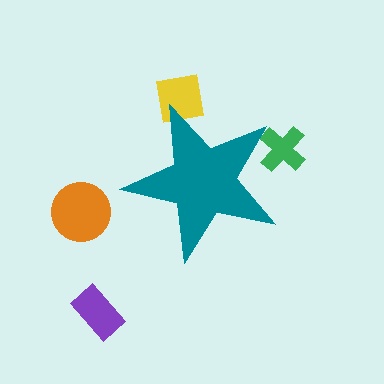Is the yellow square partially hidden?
Yes, the yellow square is partially hidden behind the teal star.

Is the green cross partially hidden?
Yes, the green cross is partially hidden behind the teal star.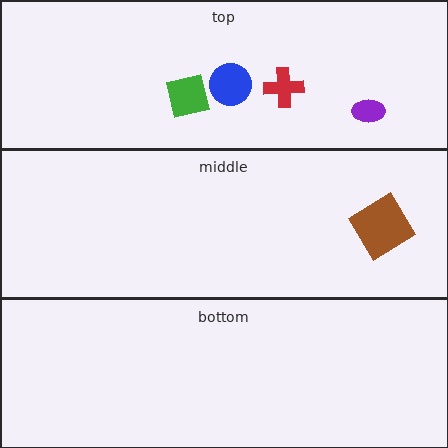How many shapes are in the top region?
4.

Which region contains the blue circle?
The top region.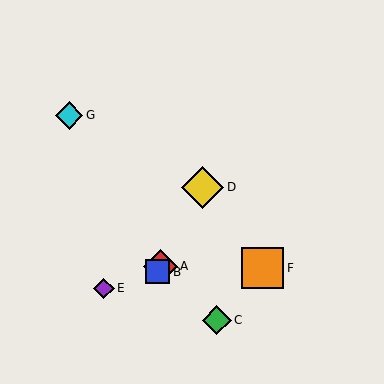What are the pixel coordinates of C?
Object C is at (217, 320).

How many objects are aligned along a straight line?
3 objects (A, B, D) are aligned along a straight line.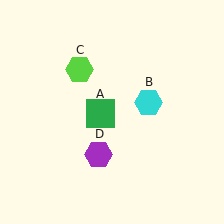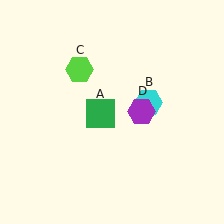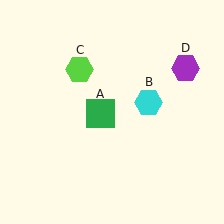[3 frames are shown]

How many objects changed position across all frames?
1 object changed position: purple hexagon (object D).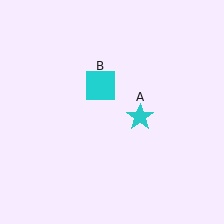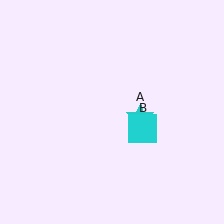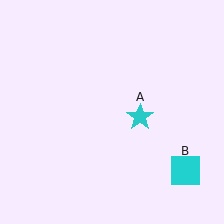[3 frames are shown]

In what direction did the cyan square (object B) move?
The cyan square (object B) moved down and to the right.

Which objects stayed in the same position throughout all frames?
Cyan star (object A) remained stationary.